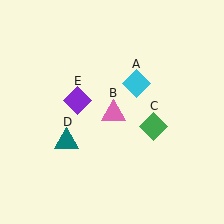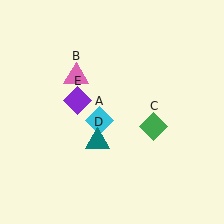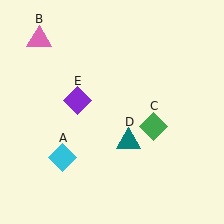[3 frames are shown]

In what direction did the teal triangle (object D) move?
The teal triangle (object D) moved right.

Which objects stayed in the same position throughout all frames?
Green diamond (object C) and purple diamond (object E) remained stationary.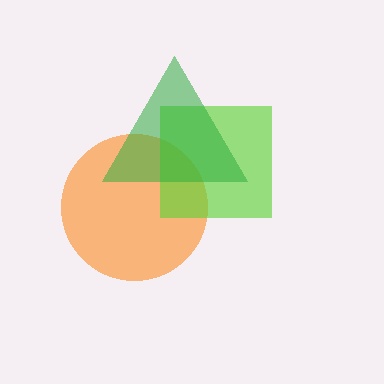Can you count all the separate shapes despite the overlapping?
Yes, there are 3 separate shapes.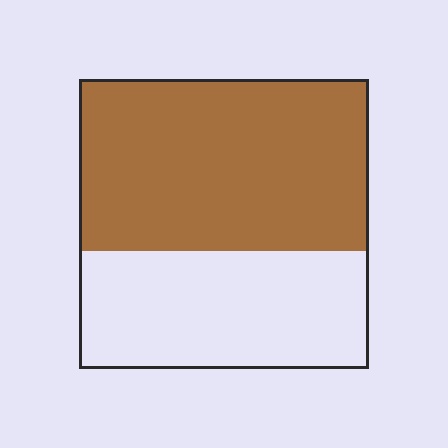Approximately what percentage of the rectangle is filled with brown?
Approximately 60%.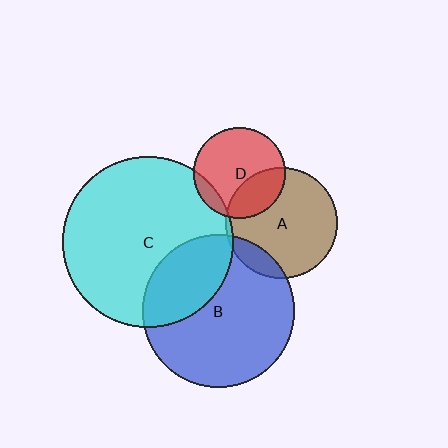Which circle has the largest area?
Circle C (cyan).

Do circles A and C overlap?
Yes.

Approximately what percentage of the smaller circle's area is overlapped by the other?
Approximately 5%.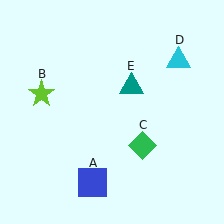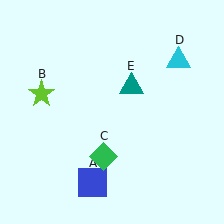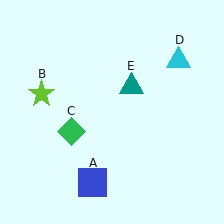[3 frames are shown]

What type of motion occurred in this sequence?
The green diamond (object C) rotated clockwise around the center of the scene.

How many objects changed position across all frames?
1 object changed position: green diamond (object C).